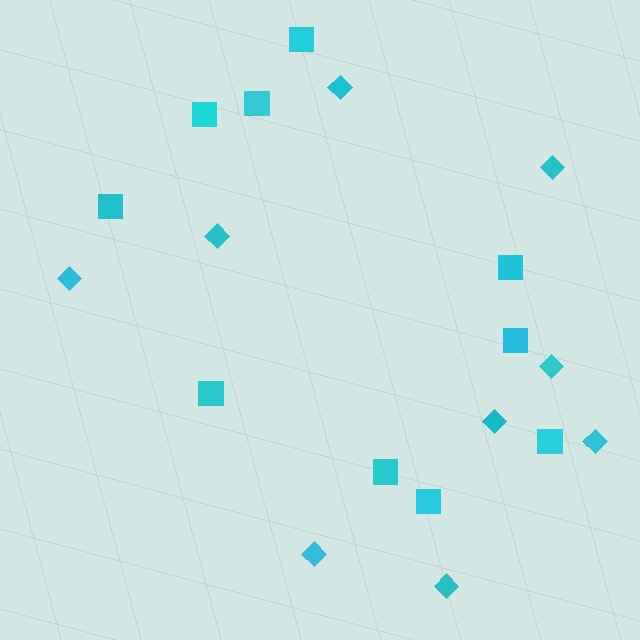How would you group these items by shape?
There are 2 groups: one group of diamonds (9) and one group of squares (10).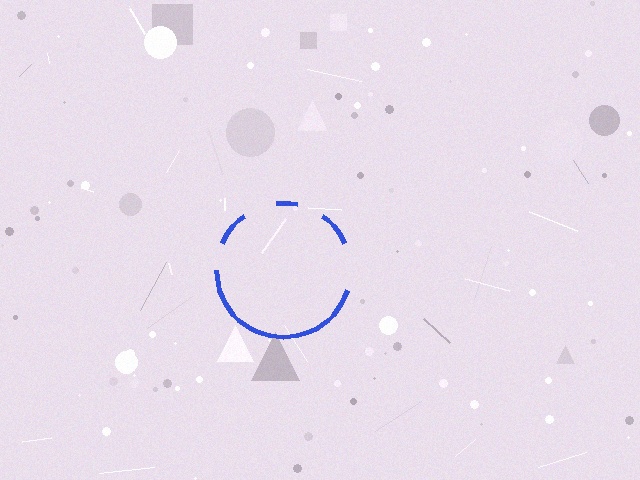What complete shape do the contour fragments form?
The contour fragments form a circle.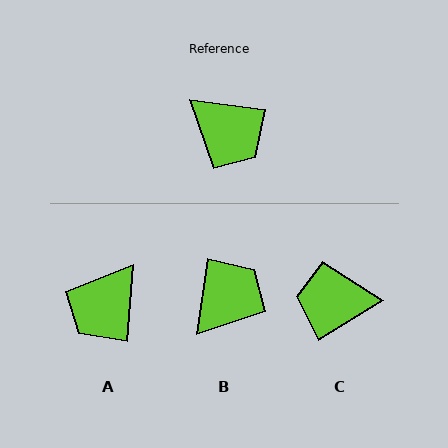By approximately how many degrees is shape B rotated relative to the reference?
Approximately 89 degrees counter-clockwise.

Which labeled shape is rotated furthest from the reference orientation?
C, about 141 degrees away.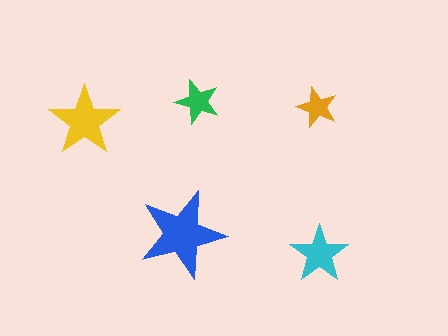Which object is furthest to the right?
The cyan star is rightmost.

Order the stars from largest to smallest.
the blue one, the yellow one, the cyan one, the green one, the orange one.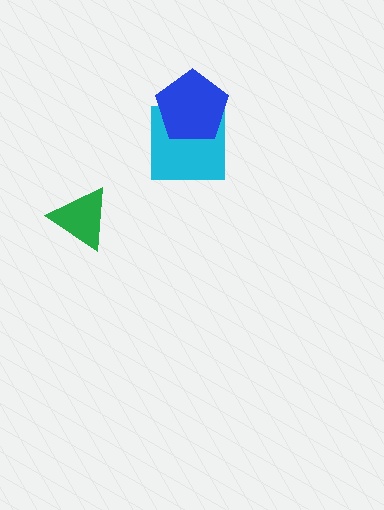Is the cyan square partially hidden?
Yes, it is partially covered by another shape.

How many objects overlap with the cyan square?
1 object overlaps with the cyan square.